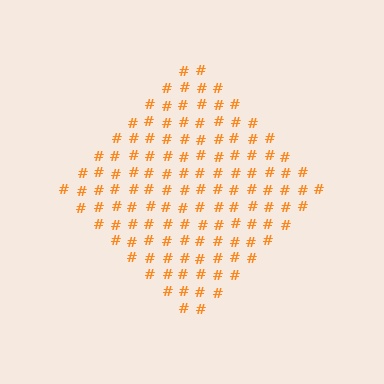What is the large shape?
The large shape is a diamond.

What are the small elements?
The small elements are hash symbols.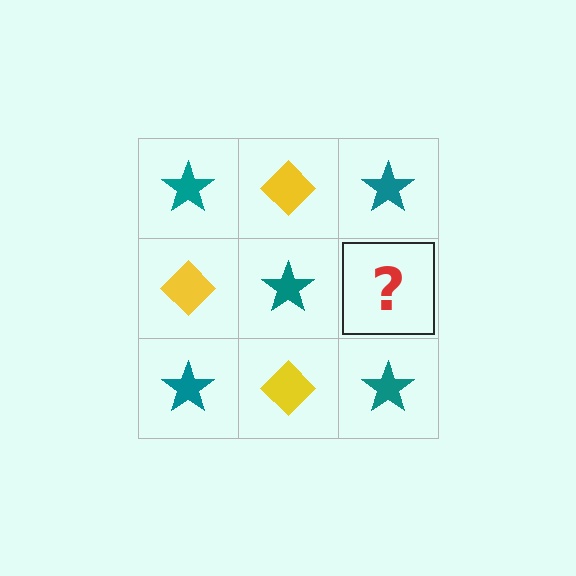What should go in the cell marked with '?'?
The missing cell should contain a yellow diamond.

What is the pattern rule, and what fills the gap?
The rule is that it alternates teal star and yellow diamond in a checkerboard pattern. The gap should be filled with a yellow diamond.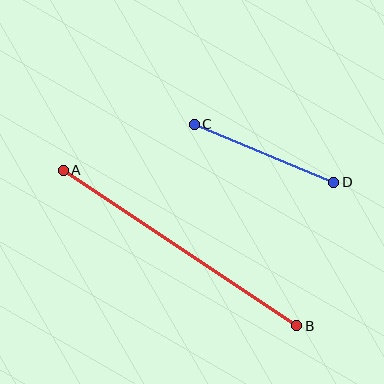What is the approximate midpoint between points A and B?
The midpoint is at approximately (180, 248) pixels.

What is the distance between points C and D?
The distance is approximately 151 pixels.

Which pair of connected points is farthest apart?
Points A and B are farthest apart.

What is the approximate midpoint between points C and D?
The midpoint is at approximately (264, 153) pixels.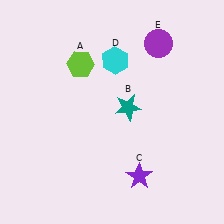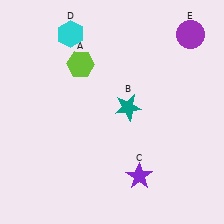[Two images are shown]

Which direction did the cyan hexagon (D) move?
The cyan hexagon (D) moved left.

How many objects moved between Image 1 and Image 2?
2 objects moved between the two images.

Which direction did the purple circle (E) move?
The purple circle (E) moved right.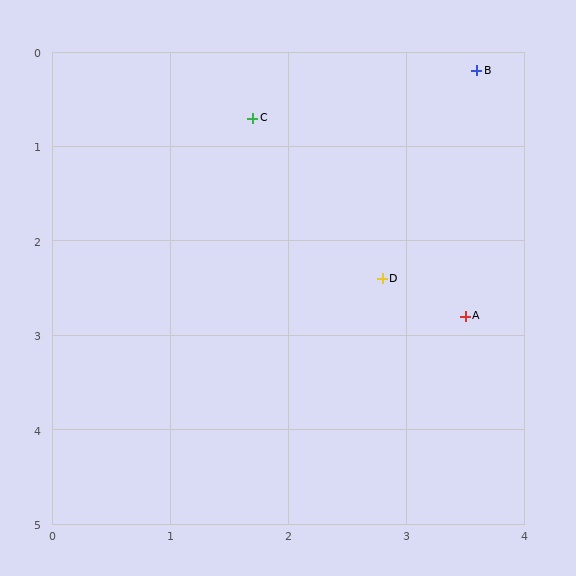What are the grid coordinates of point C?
Point C is at approximately (1.7, 0.7).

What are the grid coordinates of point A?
Point A is at approximately (3.5, 2.8).